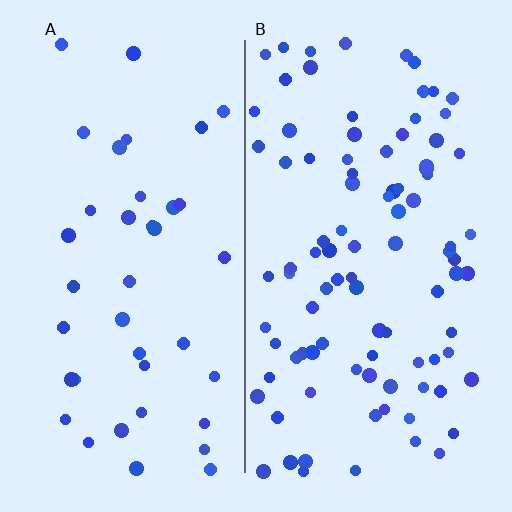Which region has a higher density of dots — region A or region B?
B (the right).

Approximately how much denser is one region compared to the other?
Approximately 2.4× — region B over region A.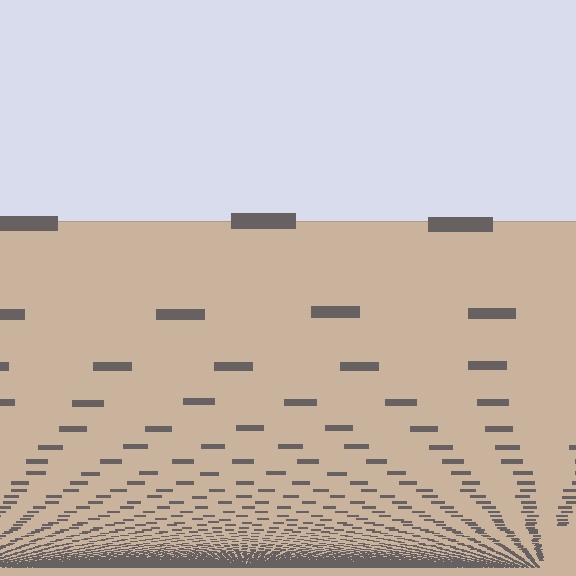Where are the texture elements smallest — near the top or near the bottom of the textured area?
Near the bottom.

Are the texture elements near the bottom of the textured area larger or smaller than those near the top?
Smaller. The gradient is inverted — elements near the bottom are smaller and denser.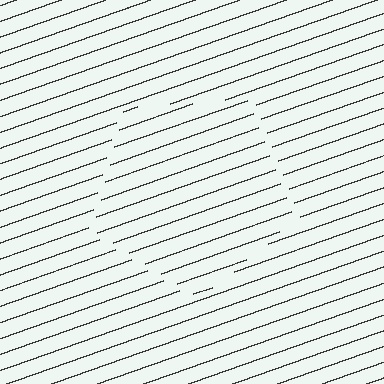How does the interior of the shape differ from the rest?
The interior of the shape contains the same grating, shifted by half a period — the contour is defined by the phase discontinuity where line-ends from the inner and outer gratings abut.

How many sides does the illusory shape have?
5 sides — the line-ends trace a pentagon.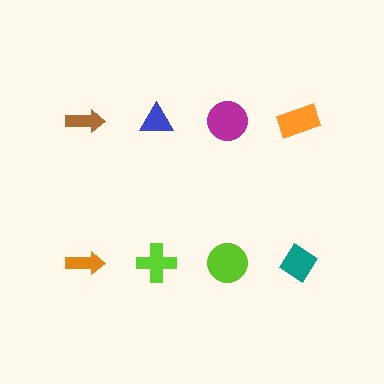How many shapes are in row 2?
4 shapes.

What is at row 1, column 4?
An orange rectangle.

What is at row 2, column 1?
An orange arrow.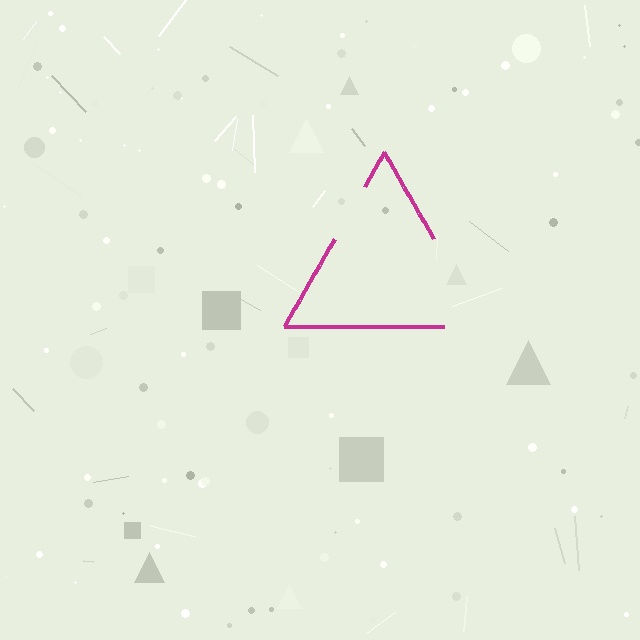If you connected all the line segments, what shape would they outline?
They would outline a triangle.